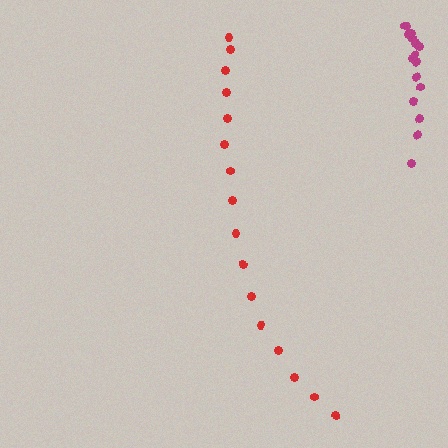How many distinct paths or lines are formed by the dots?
There are 2 distinct paths.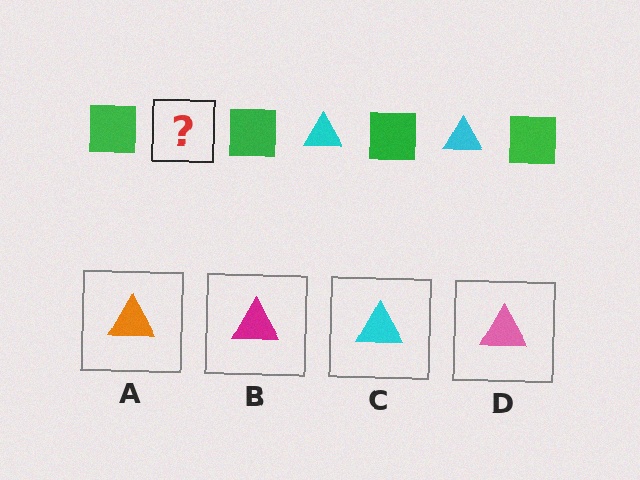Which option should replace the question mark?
Option C.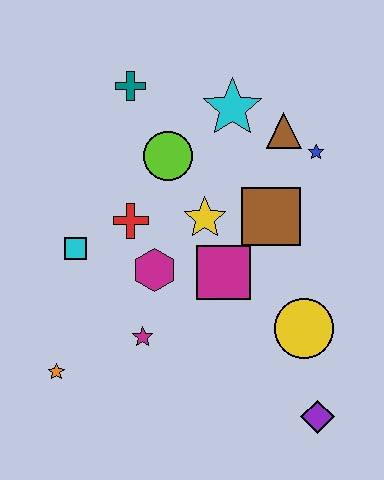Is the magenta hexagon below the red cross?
Yes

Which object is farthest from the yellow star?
The purple diamond is farthest from the yellow star.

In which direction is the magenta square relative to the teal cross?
The magenta square is below the teal cross.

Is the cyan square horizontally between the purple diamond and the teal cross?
No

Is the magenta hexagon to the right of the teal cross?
Yes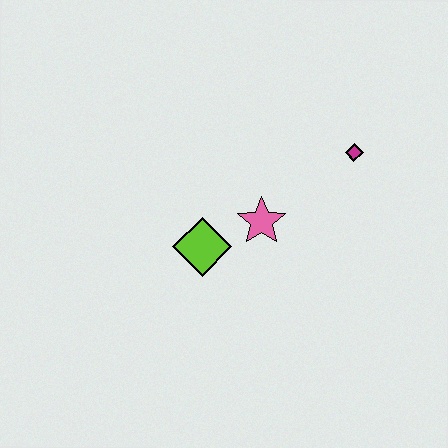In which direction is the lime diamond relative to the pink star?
The lime diamond is to the left of the pink star.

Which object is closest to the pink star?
The lime diamond is closest to the pink star.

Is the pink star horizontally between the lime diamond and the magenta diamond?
Yes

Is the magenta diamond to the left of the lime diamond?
No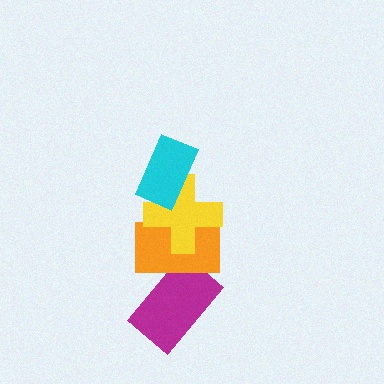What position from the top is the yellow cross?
The yellow cross is 2nd from the top.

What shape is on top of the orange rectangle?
The yellow cross is on top of the orange rectangle.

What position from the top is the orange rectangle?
The orange rectangle is 3rd from the top.